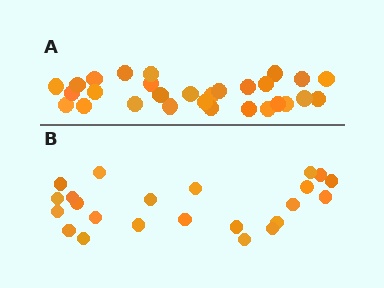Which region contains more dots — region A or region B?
Region A (the top region) has more dots.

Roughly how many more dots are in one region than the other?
Region A has about 6 more dots than region B.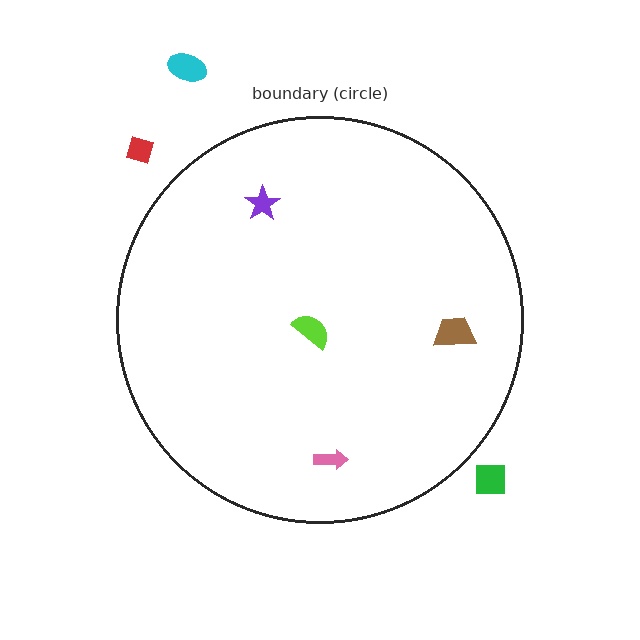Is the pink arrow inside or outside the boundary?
Inside.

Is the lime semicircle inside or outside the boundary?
Inside.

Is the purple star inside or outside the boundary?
Inside.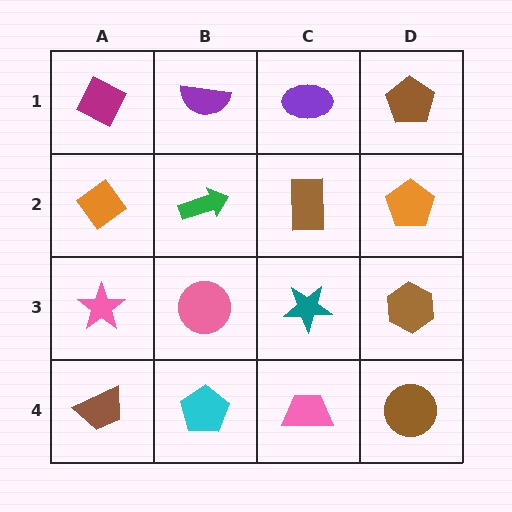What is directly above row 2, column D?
A brown pentagon.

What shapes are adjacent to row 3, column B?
A green arrow (row 2, column B), a cyan pentagon (row 4, column B), a pink star (row 3, column A), a teal star (row 3, column C).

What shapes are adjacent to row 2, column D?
A brown pentagon (row 1, column D), a brown hexagon (row 3, column D), a brown rectangle (row 2, column C).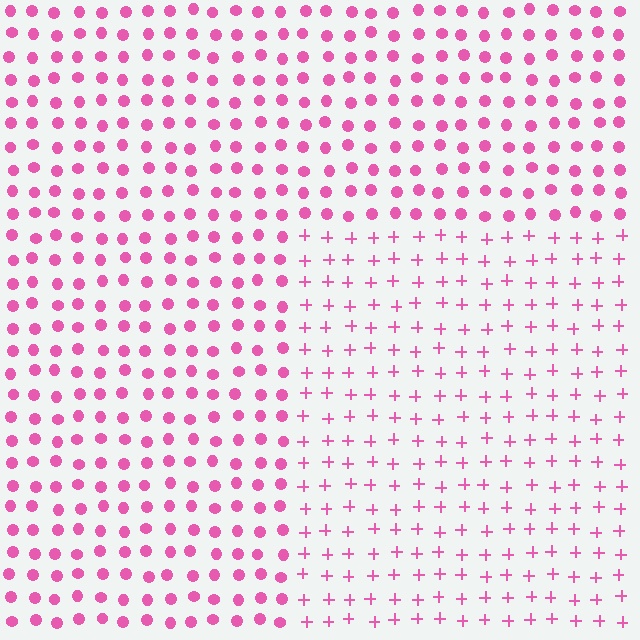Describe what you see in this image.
The image is filled with small pink elements arranged in a uniform grid. A rectangle-shaped region contains plus signs, while the surrounding area contains circles. The boundary is defined purely by the change in element shape.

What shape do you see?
I see a rectangle.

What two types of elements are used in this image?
The image uses plus signs inside the rectangle region and circles outside it.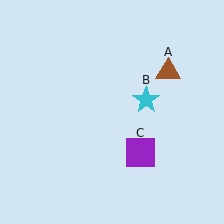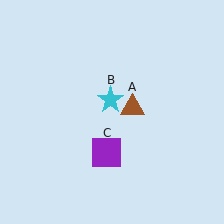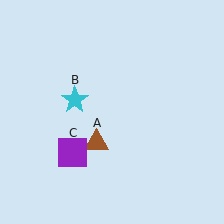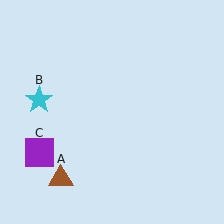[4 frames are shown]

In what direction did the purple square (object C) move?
The purple square (object C) moved left.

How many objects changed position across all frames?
3 objects changed position: brown triangle (object A), cyan star (object B), purple square (object C).